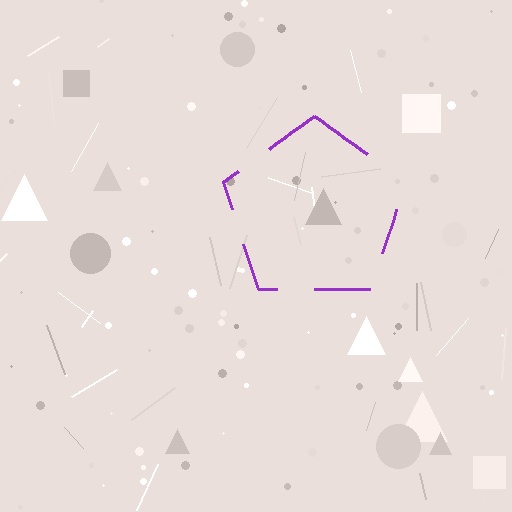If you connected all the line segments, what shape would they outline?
They would outline a pentagon.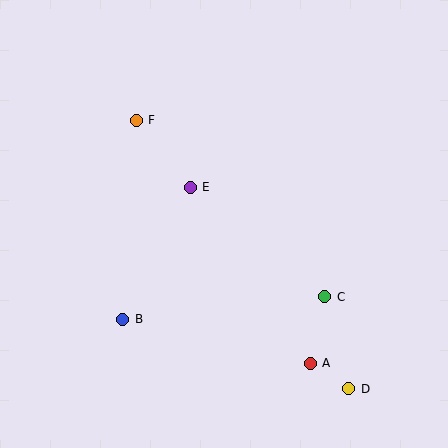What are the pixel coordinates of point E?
Point E is at (190, 187).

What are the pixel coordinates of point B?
Point B is at (123, 319).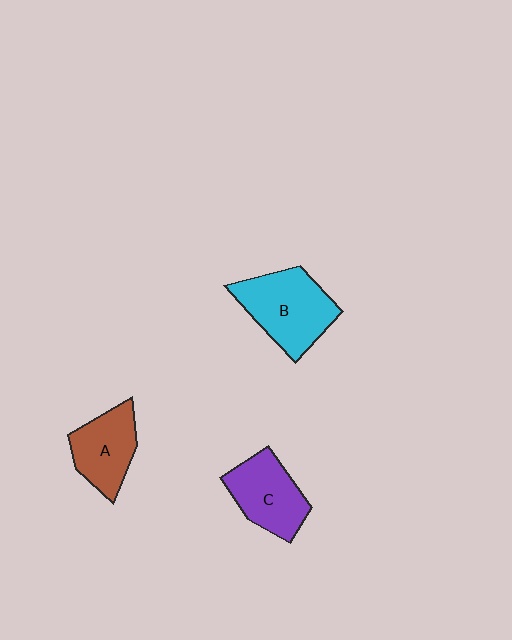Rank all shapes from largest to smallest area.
From largest to smallest: B (cyan), C (purple), A (brown).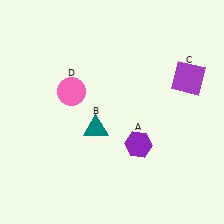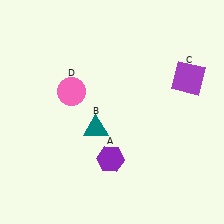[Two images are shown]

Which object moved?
The purple hexagon (A) moved left.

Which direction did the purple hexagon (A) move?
The purple hexagon (A) moved left.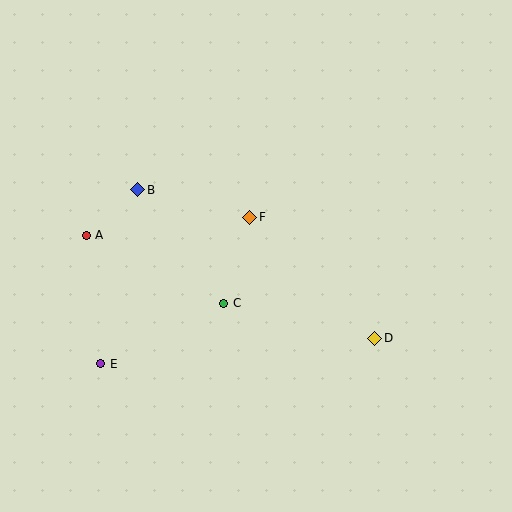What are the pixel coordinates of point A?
Point A is at (86, 235).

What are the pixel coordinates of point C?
Point C is at (224, 303).